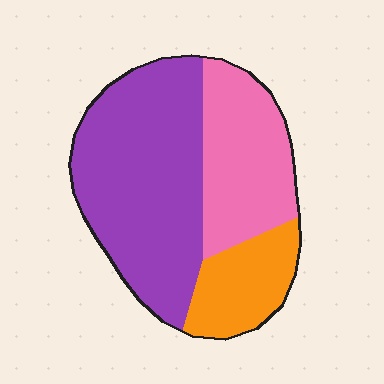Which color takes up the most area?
Purple, at roughly 55%.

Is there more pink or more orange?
Pink.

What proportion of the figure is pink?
Pink covers roughly 30% of the figure.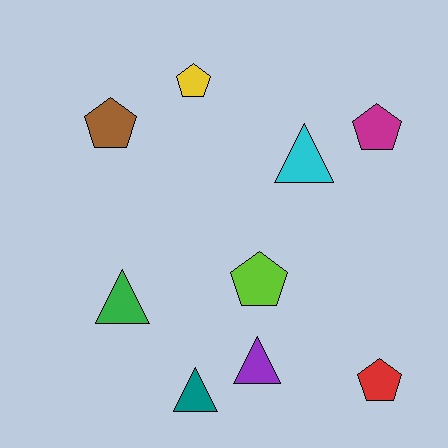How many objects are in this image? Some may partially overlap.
There are 9 objects.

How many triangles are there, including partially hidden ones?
There are 4 triangles.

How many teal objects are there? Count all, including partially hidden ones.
There is 1 teal object.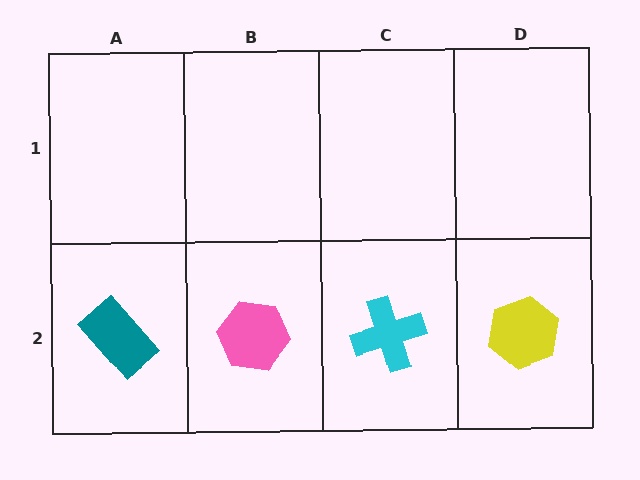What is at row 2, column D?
A yellow hexagon.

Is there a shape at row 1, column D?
No, that cell is empty.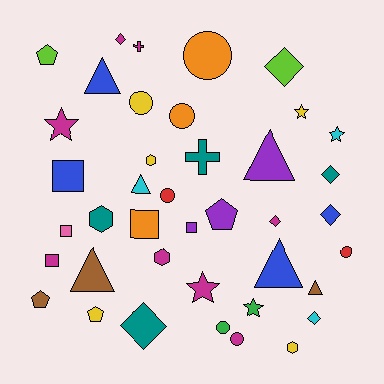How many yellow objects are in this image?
There are 5 yellow objects.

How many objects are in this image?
There are 40 objects.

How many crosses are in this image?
There are 2 crosses.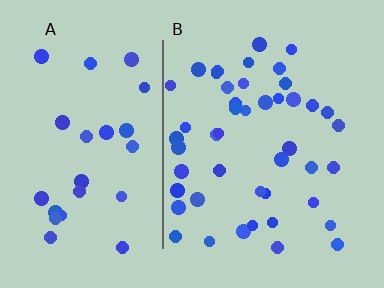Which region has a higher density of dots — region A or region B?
B (the right).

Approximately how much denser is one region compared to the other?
Approximately 1.7× — region B over region A.